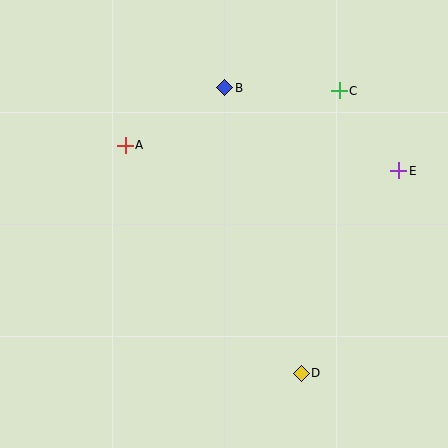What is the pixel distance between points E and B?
The distance between E and B is 193 pixels.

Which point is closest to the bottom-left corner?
Point D is closest to the bottom-left corner.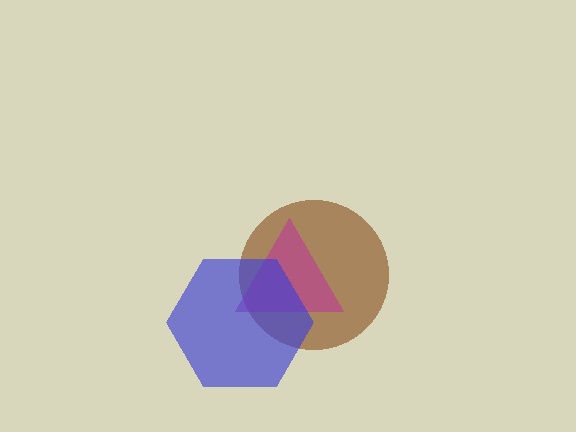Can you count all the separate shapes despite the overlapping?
Yes, there are 3 separate shapes.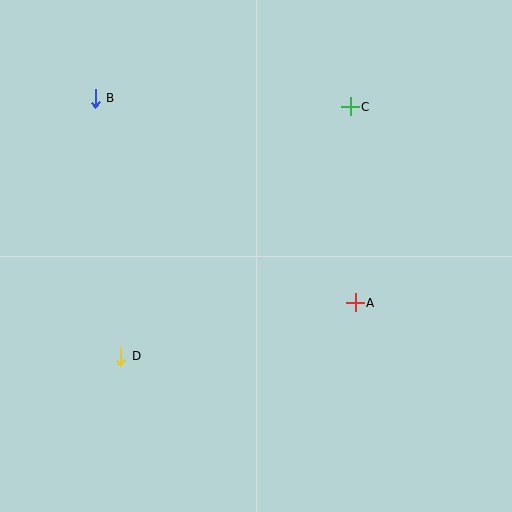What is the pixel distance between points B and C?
The distance between B and C is 255 pixels.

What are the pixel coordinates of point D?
Point D is at (121, 356).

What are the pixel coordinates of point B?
Point B is at (95, 98).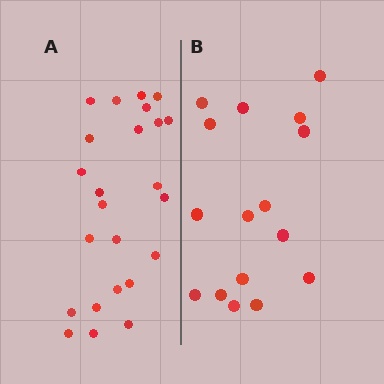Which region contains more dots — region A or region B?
Region A (the left region) has more dots.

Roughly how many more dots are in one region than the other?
Region A has roughly 8 or so more dots than region B.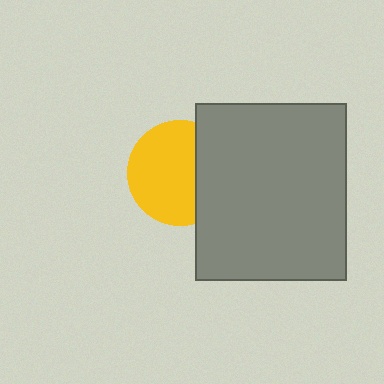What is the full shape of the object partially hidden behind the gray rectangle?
The partially hidden object is a yellow circle.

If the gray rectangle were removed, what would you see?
You would see the complete yellow circle.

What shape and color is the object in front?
The object in front is a gray rectangle.